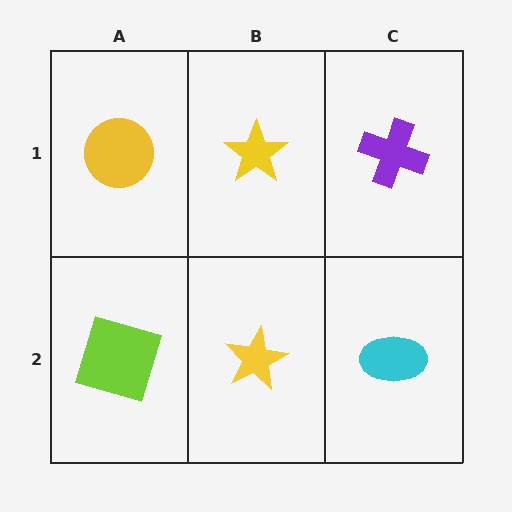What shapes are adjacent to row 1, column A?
A lime square (row 2, column A), a yellow star (row 1, column B).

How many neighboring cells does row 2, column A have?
2.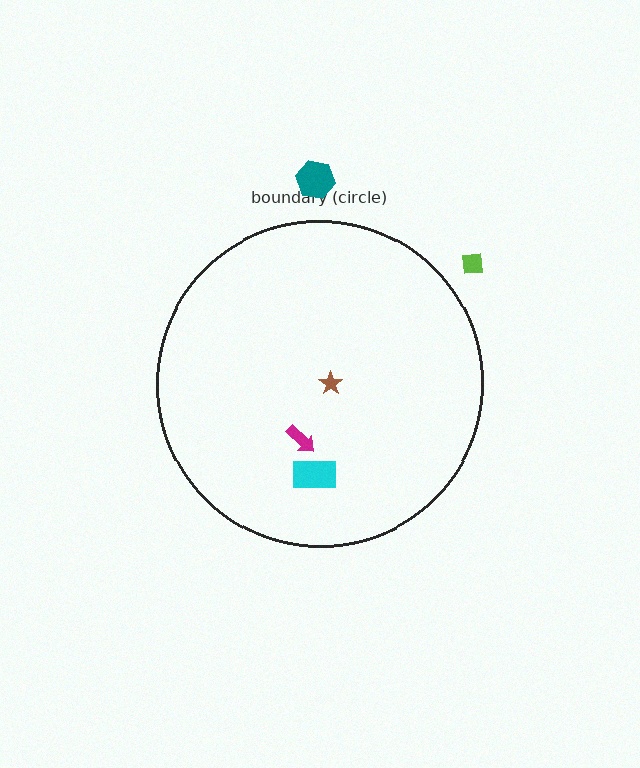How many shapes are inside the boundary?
3 inside, 2 outside.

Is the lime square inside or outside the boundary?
Outside.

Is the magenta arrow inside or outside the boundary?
Inside.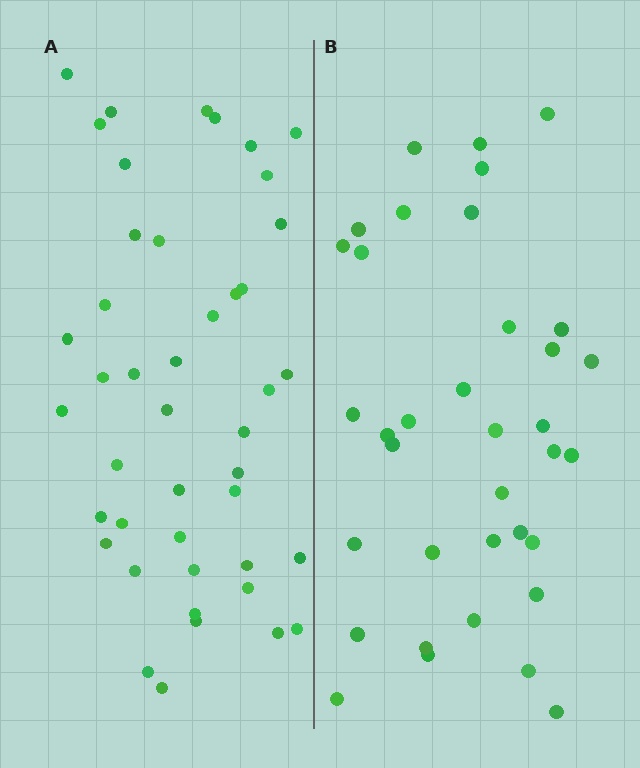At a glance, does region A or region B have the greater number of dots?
Region A (the left region) has more dots.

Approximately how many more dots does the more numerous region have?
Region A has roughly 8 or so more dots than region B.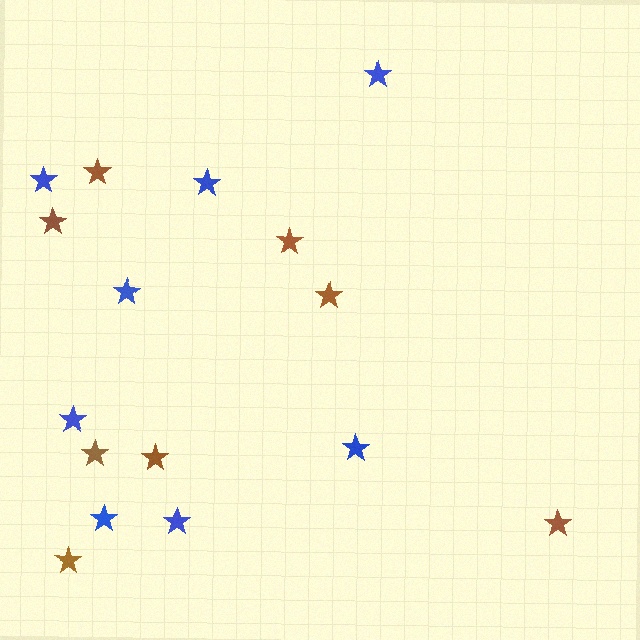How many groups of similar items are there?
There are 2 groups: one group of blue stars (8) and one group of brown stars (8).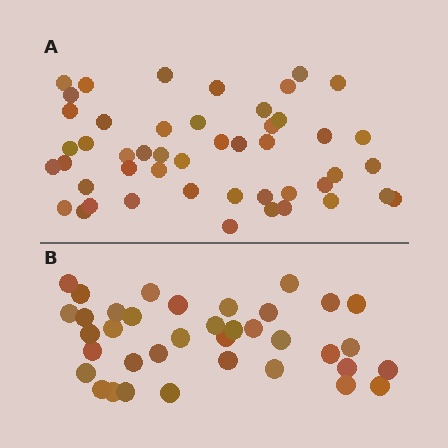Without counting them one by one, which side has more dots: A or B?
Region A (the top region) has more dots.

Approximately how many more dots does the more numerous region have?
Region A has roughly 12 or so more dots than region B.